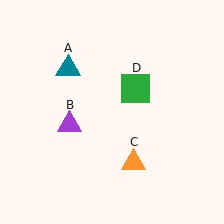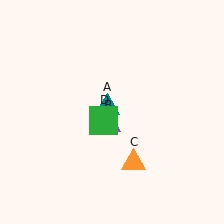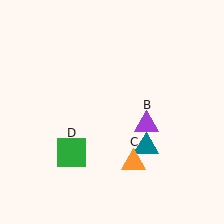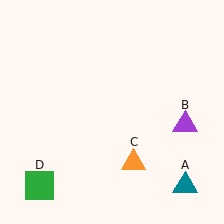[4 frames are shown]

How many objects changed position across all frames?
3 objects changed position: teal triangle (object A), purple triangle (object B), green square (object D).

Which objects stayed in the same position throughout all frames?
Orange triangle (object C) remained stationary.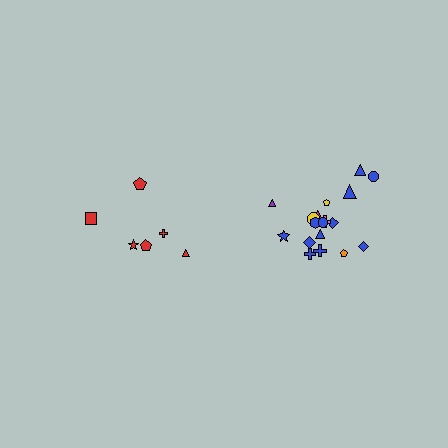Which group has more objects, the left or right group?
The right group.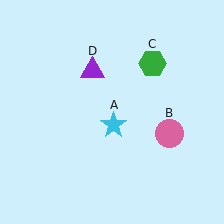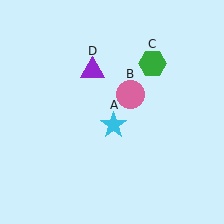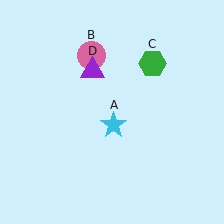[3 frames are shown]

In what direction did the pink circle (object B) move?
The pink circle (object B) moved up and to the left.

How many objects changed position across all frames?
1 object changed position: pink circle (object B).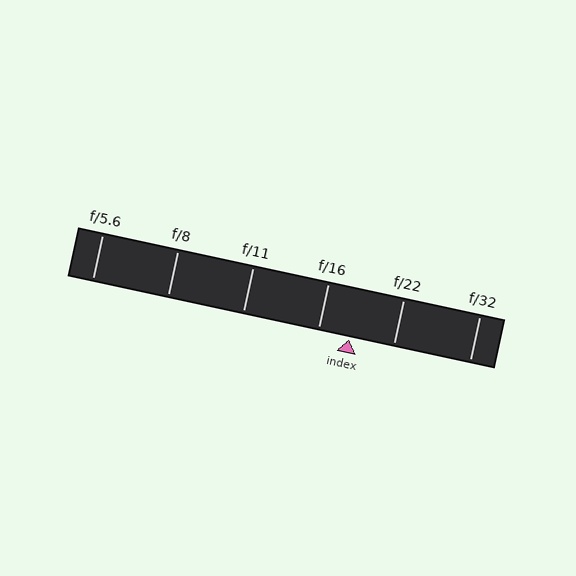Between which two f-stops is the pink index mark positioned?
The index mark is between f/16 and f/22.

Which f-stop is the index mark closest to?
The index mark is closest to f/16.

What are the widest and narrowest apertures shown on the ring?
The widest aperture shown is f/5.6 and the narrowest is f/32.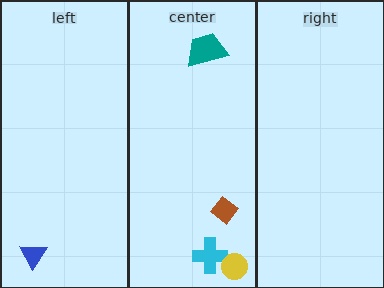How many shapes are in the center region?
4.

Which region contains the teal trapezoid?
The center region.